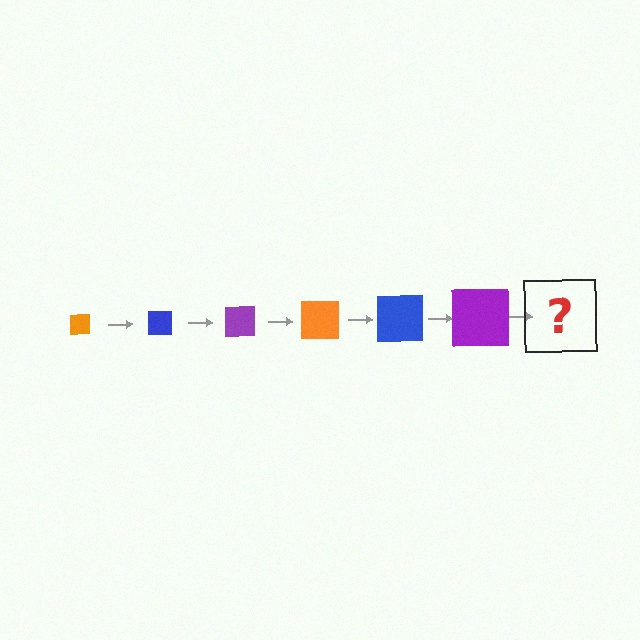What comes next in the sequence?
The next element should be an orange square, larger than the previous one.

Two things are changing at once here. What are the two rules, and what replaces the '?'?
The two rules are that the square grows larger each step and the color cycles through orange, blue, and purple. The '?' should be an orange square, larger than the previous one.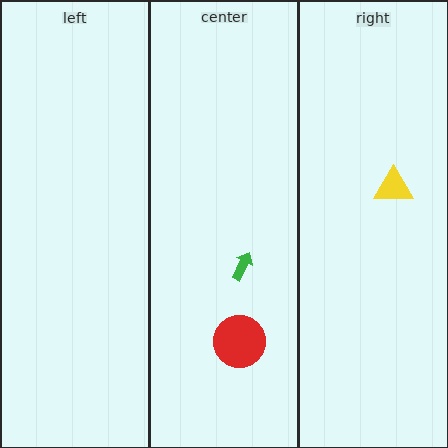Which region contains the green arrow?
The center region.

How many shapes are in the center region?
2.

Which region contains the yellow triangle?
The right region.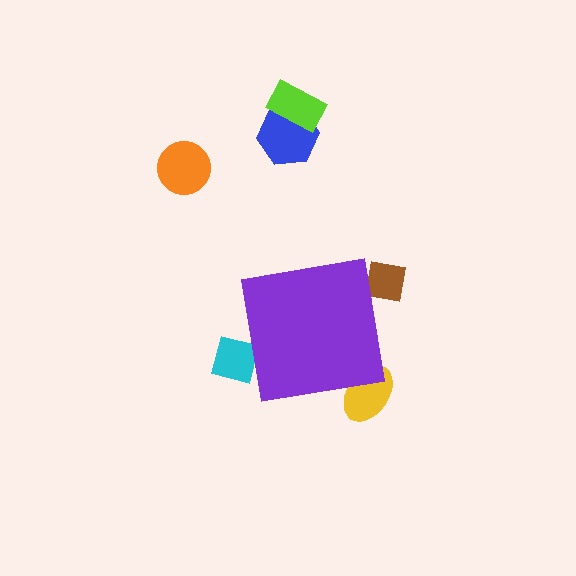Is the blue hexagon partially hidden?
No, the blue hexagon is fully visible.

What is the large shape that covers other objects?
A purple square.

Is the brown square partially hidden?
Yes, the brown square is partially hidden behind the purple square.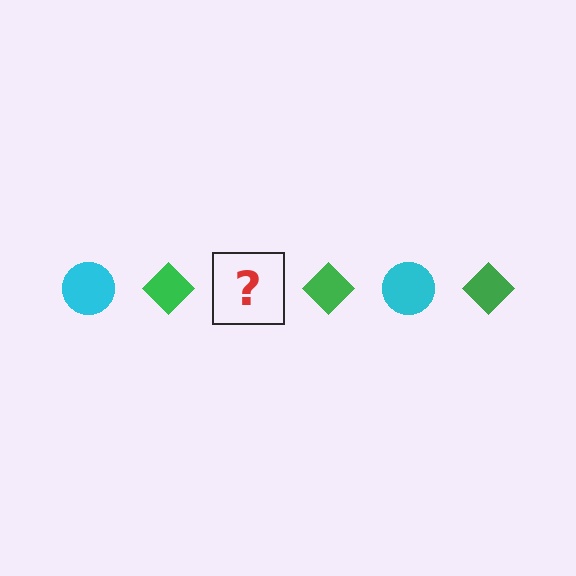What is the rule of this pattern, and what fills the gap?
The rule is that the pattern alternates between cyan circle and green diamond. The gap should be filled with a cyan circle.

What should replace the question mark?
The question mark should be replaced with a cyan circle.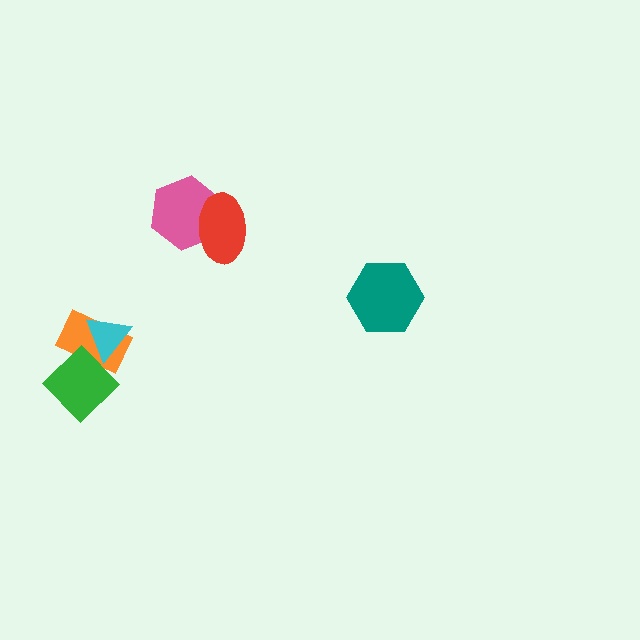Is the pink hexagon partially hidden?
Yes, it is partially covered by another shape.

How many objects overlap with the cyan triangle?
2 objects overlap with the cyan triangle.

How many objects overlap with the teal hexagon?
0 objects overlap with the teal hexagon.